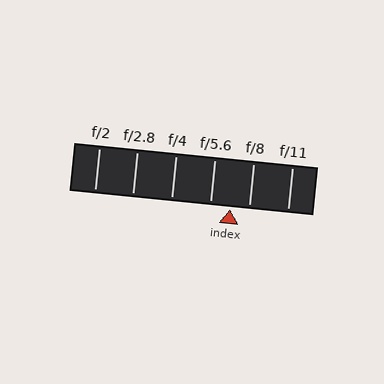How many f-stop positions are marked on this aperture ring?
There are 6 f-stop positions marked.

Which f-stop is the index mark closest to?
The index mark is closest to f/8.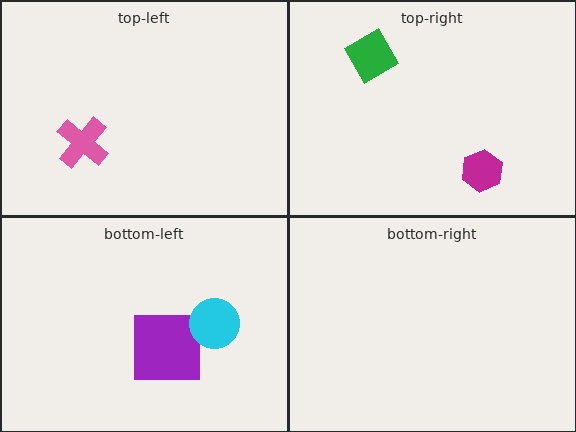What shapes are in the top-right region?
The green diamond, the magenta hexagon.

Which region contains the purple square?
The bottom-left region.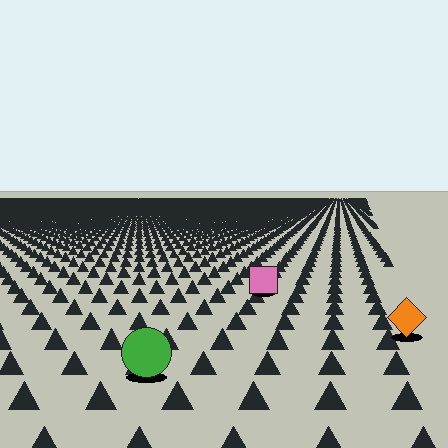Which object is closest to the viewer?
The green circle is closest. The texture marks near it are larger and more spread out.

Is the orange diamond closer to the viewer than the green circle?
No. The green circle is closer — you can tell from the texture gradient: the ground texture is coarser near it.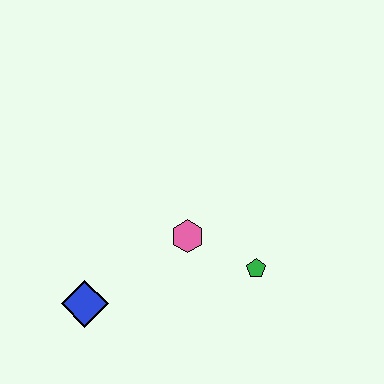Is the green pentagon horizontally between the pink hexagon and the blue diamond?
No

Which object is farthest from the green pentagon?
The blue diamond is farthest from the green pentagon.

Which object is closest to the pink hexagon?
The green pentagon is closest to the pink hexagon.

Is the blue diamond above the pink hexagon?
No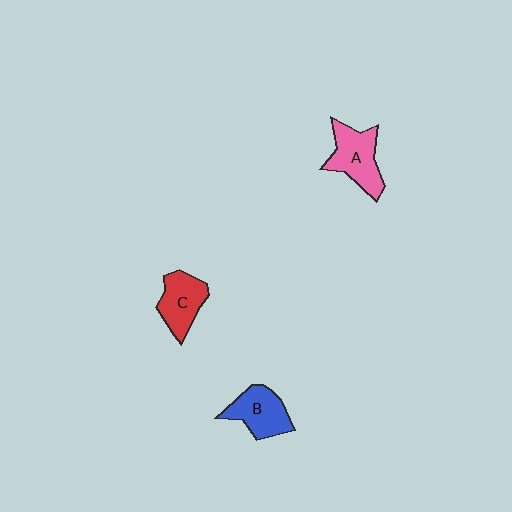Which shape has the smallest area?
Shape C (red).